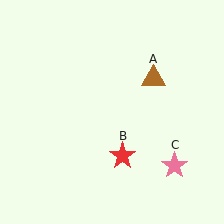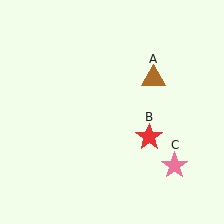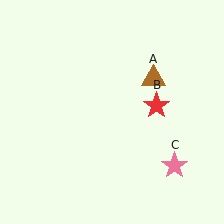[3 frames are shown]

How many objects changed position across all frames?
1 object changed position: red star (object B).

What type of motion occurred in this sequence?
The red star (object B) rotated counterclockwise around the center of the scene.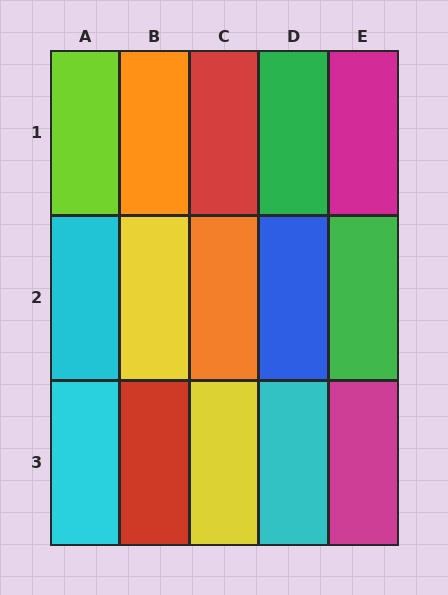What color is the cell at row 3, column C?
Yellow.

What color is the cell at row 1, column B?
Orange.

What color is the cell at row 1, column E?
Magenta.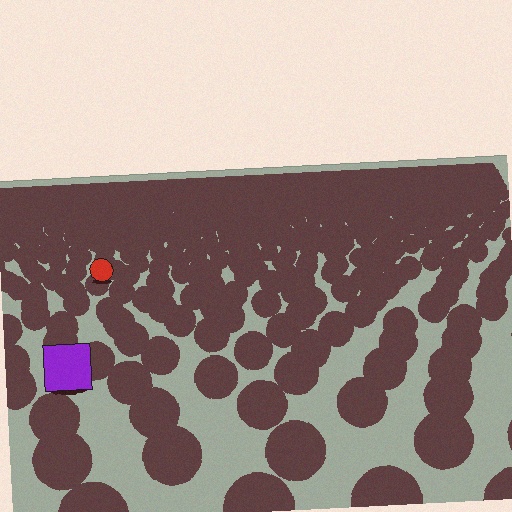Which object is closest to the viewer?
The purple square is closest. The texture marks near it are larger and more spread out.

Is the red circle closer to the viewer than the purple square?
No. The purple square is closer — you can tell from the texture gradient: the ground texture is coarser near it.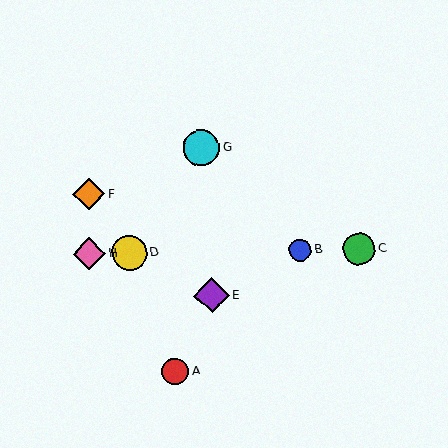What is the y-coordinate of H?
Object H is at y≈254.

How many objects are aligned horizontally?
4 objects (B, C, D, H) are aligned horizontally.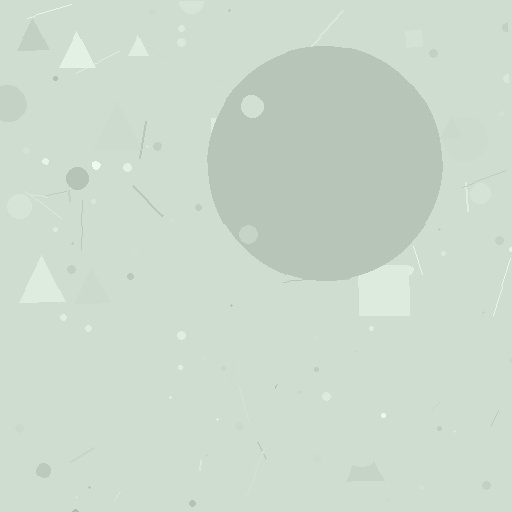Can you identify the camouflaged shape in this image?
The camouflaged shape is a circle.